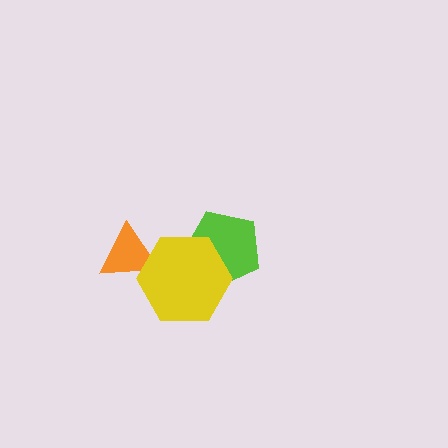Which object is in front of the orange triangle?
The yellow hexagon is in front of the orange triangle.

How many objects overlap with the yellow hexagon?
2 objects overlap with the yellow hexagon.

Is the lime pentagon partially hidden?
Yes, it is partially covered by another shape.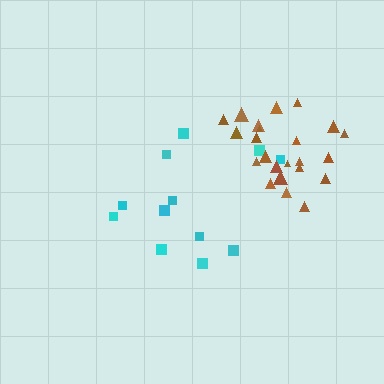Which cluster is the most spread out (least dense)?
Cyan.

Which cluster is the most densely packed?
Brown.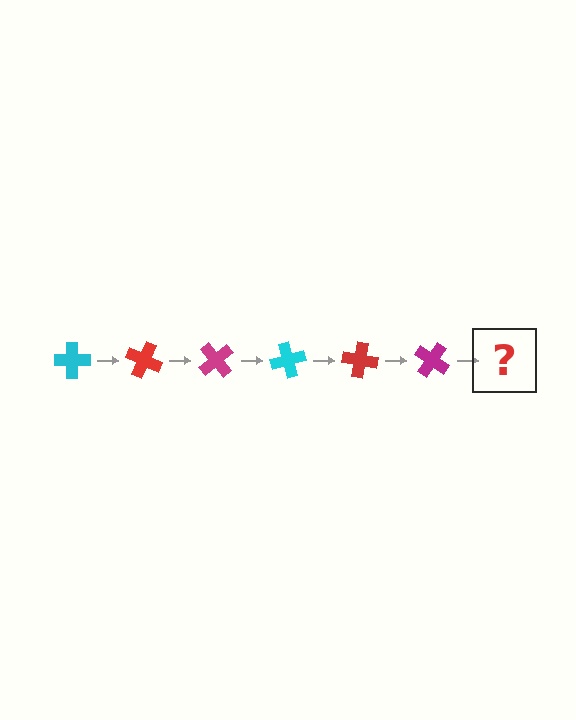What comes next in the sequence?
The next element should be a cyan cross, rotated 150 degrees from the start.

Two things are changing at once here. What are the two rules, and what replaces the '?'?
The two rules are that it rotates 25 degrees each step and the color cycles through cyan, red, and magenta. The '?' should be a cyan cross, rotated 150 degrees from the start.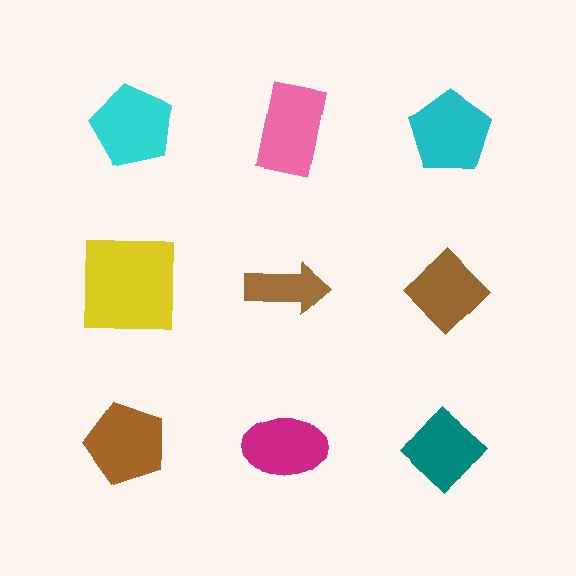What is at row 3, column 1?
A brown pentagon.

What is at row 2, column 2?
A brown arrow.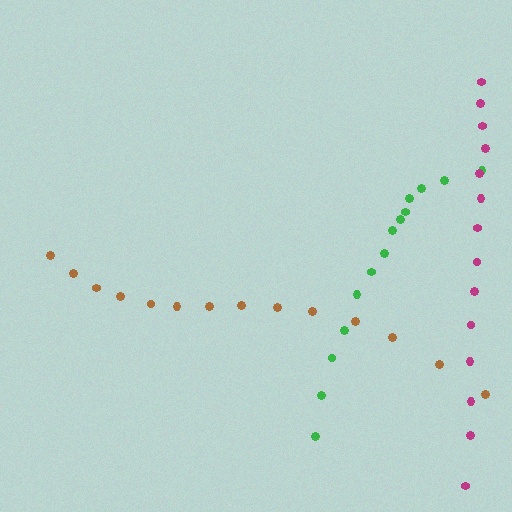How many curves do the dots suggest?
There are 3 distinct paths.